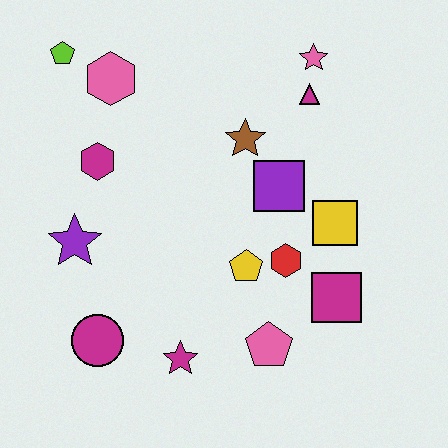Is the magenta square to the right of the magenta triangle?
Yes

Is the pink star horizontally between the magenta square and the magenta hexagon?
Yes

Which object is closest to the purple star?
The magenta hexagon is closest to the purple star.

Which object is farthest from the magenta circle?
The pink star is farthest from the magenta circle.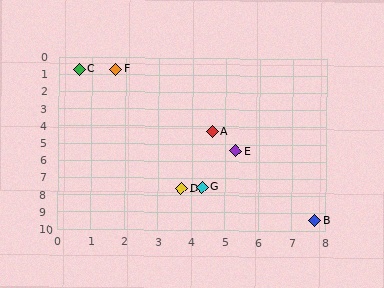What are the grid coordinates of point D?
Point D is at approximately (3.7, 7.6).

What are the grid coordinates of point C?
Point C is at approximately (0.6, 0.7).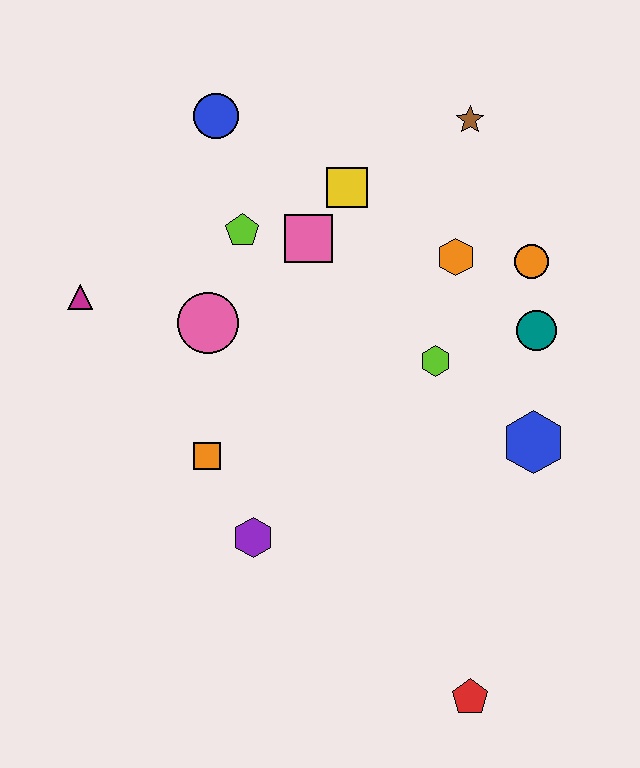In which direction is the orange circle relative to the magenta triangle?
The orange circle is to the right of the magenta triangle.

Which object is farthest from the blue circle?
The red pentagon is farthest from the blue circle.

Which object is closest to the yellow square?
The pink square is closest to the yellow square.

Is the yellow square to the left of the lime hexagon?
Yes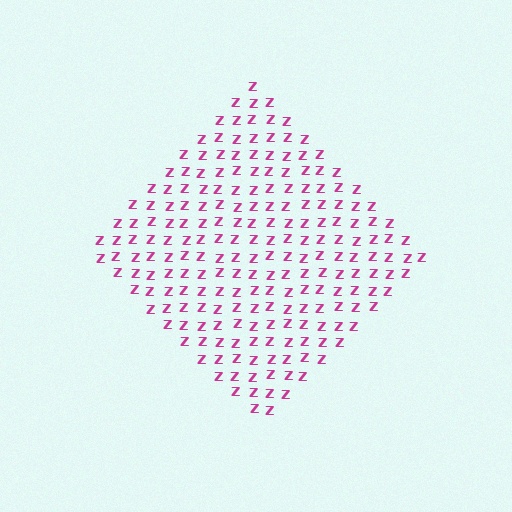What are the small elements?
The small elements are letter Z's.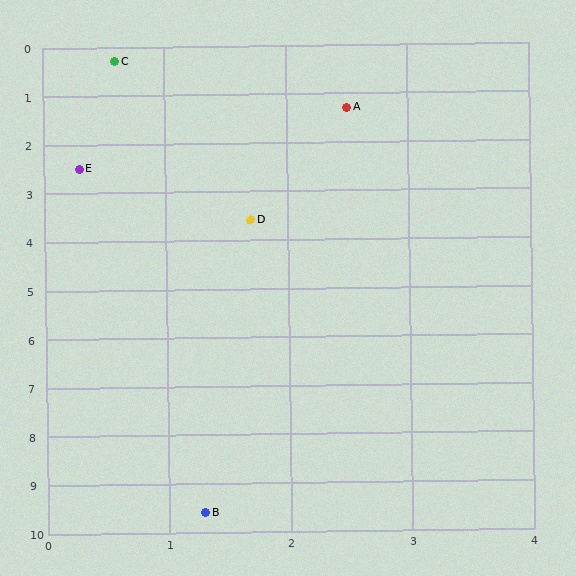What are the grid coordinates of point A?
Point A is at approximately (2.5, 1.3).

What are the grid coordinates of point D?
Point D is at approximately (1.7, 3.6).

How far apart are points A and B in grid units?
Points A and B are about 8.4 grid units apart.